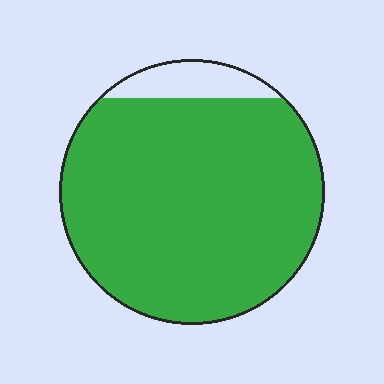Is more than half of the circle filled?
Yes.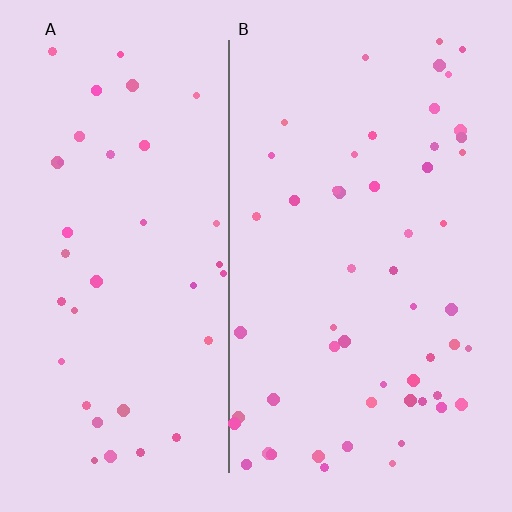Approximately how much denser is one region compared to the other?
Approximately 1.4× — region B over region A.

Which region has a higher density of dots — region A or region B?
B (the right).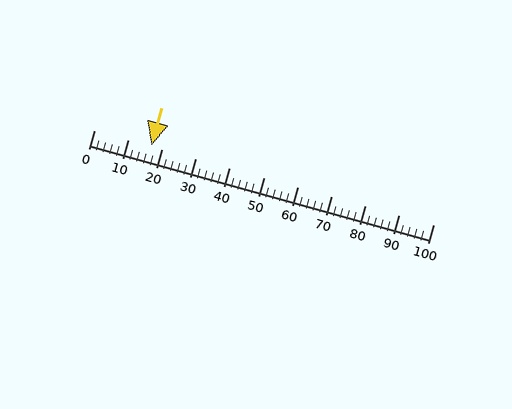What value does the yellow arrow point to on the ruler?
The yellow arrow points to approximately 17.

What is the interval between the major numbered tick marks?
The major tick marks are spaced 10 units apart.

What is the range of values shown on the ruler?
The ruler shows values from 0 to 100.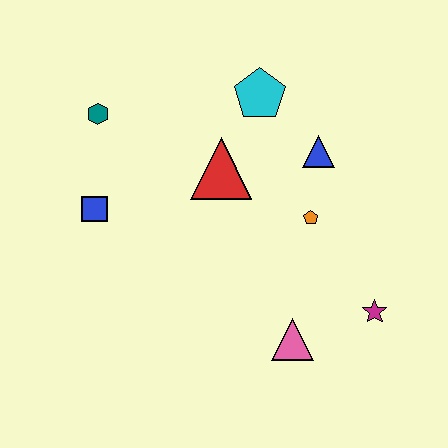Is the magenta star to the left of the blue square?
No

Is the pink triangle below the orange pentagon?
Yes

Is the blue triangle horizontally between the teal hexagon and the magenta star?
Yes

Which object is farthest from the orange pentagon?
The teal hexagon is farthest from the orange pentagon.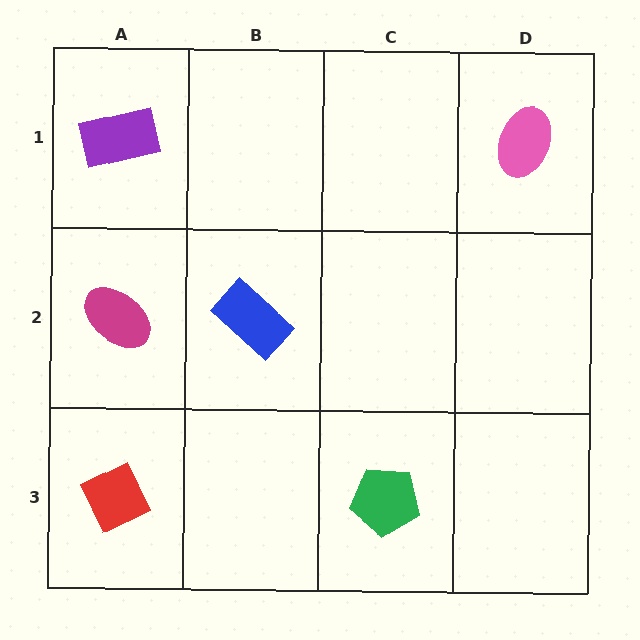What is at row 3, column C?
A green pentagon.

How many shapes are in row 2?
2 shapes.